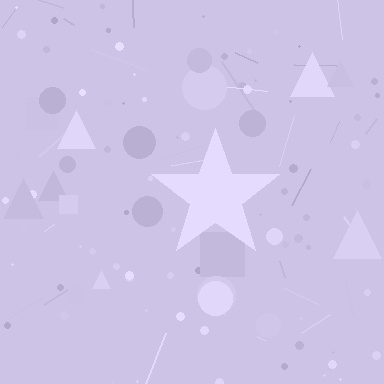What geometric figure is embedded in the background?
A star is embedded in the background.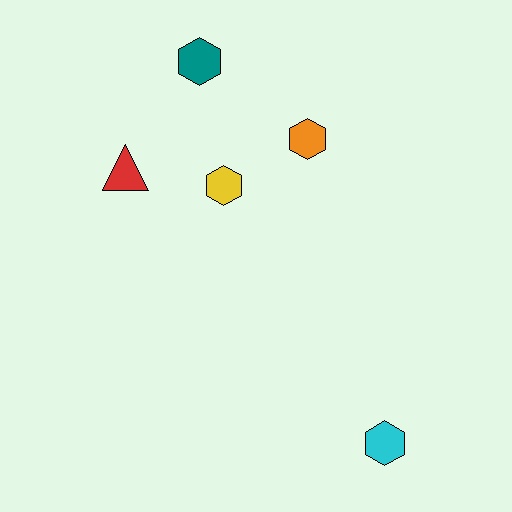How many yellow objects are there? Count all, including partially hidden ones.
There is 1 yellow object.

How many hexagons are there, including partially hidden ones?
There are 4 hexagons.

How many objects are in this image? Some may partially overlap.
There are 5 objects.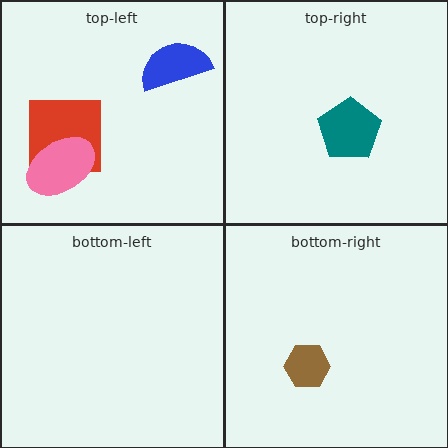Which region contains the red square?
The top-left region.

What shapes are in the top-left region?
The blue semicircle, the red square, the pink ellipse.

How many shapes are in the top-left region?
3.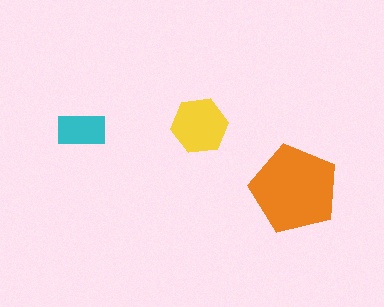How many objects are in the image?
There are 3 objects in the image.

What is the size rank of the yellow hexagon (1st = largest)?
2nd.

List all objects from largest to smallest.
The orange pentagon, the yellow hexagon, the cyan rectangle.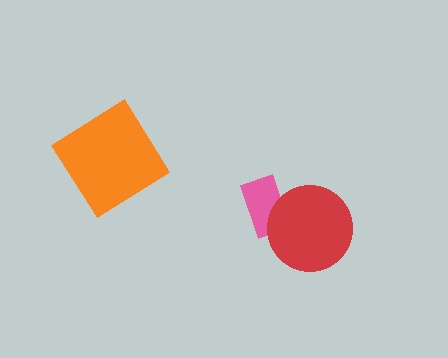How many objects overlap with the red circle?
1 object overlaps with the red circle.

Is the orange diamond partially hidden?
No, no other shape covers it.